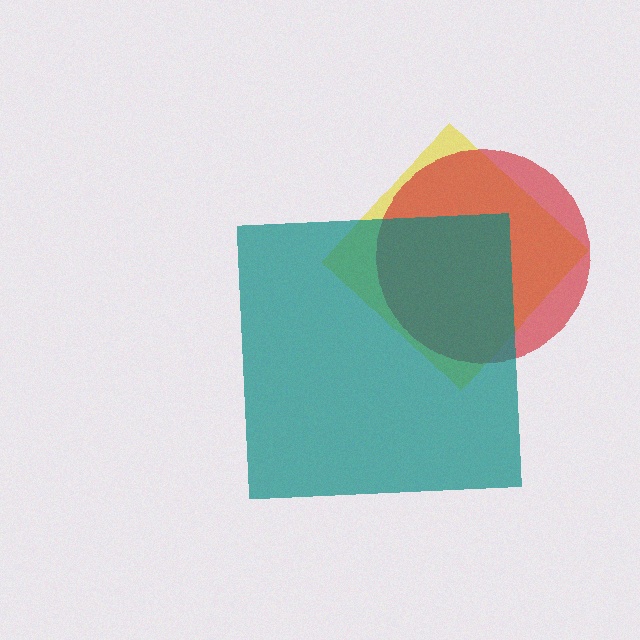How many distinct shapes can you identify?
There are 3 distinct shapes: a yellow diamond, a red circle, a teal square.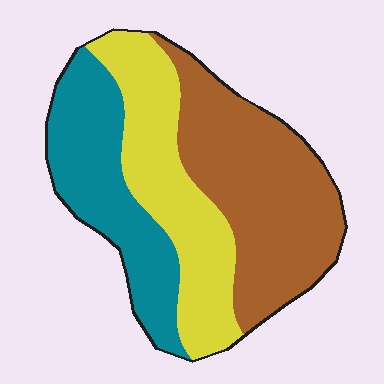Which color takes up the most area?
Brown, at roughly 40%.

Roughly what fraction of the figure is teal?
Teal covers 28% of the figure.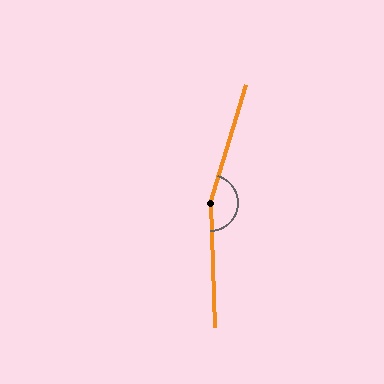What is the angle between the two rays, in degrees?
Approximately 161 degrees.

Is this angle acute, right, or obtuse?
It is obtuse.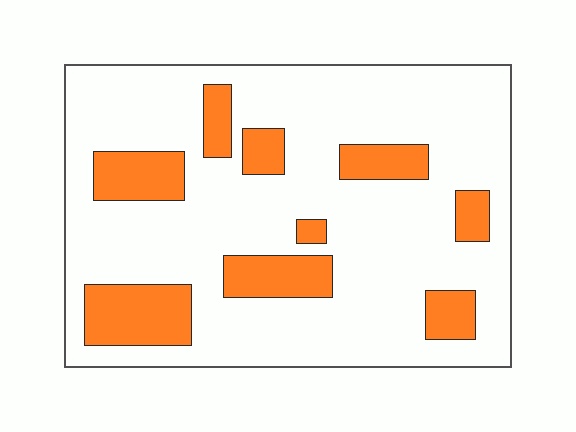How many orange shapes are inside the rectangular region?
9.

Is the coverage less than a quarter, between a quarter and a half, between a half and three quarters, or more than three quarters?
Less than a quarter.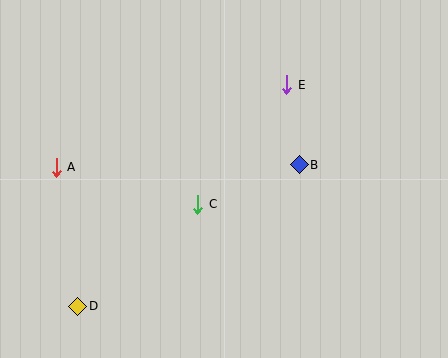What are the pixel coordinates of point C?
Point C is at (198, 204).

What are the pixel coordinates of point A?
Point A is at (56, 167).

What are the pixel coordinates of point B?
Point B is at (299, 165).